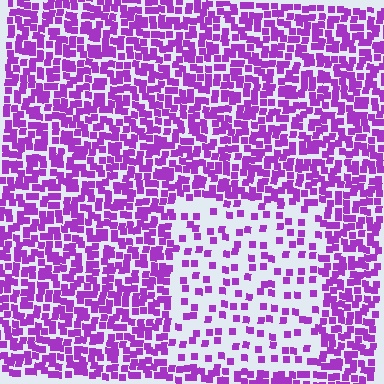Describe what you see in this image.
The image contains small purple elements arranged at two different densities. A rectangle-shaped region is visible where the elements are less densely packed than the surrounding area.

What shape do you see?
I see a rectangle.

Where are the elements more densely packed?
The elements are more densely packed outside the rectangle boundary.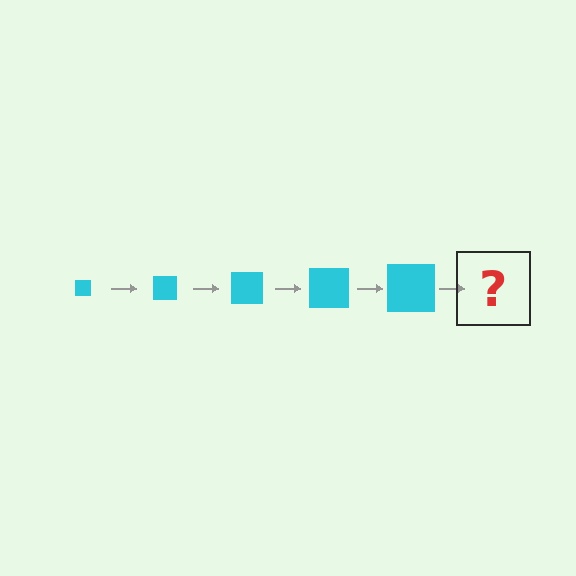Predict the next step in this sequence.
The next step is a cyan square, larger than the previous one.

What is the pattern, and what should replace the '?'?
The pattern is that the square gets progressively larger each step. The '?' should be a cyan square, larger than the previous one.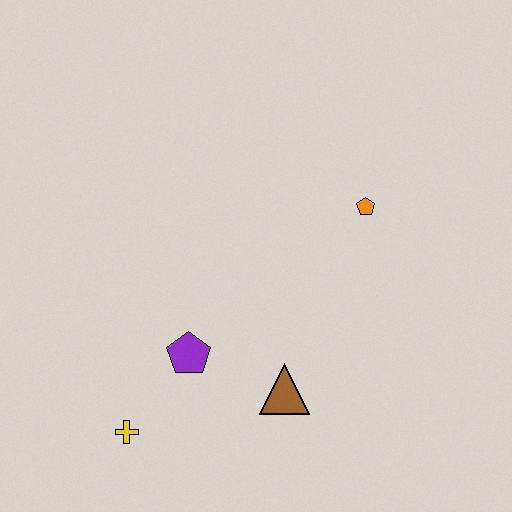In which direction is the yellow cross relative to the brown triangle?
The yellow cross is to the left of the brown triangle.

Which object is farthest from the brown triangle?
The orange pentagon is farthest from the brown triangle.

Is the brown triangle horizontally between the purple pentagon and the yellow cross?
No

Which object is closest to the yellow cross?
The purple pentagon is closest to the yellow cross.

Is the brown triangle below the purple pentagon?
Yes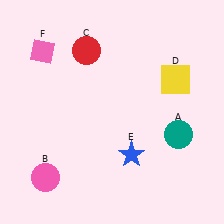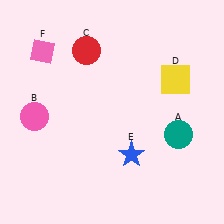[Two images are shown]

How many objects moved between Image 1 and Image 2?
1 object moved between the two images.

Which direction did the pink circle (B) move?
The pink circle (B) moved up.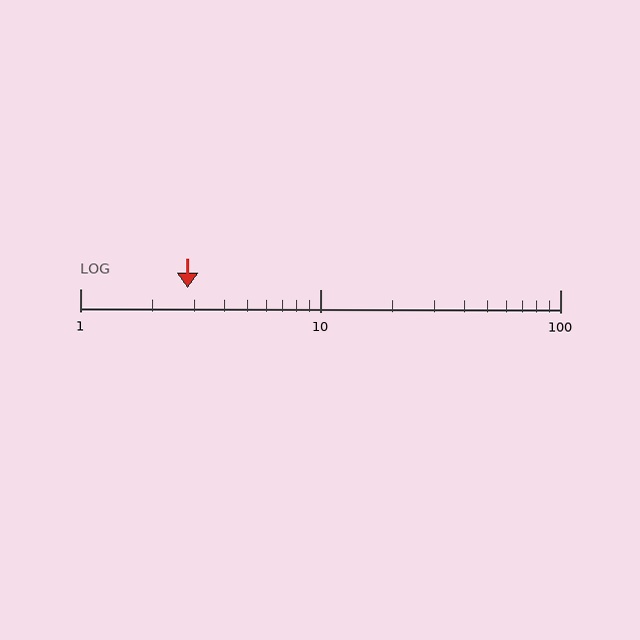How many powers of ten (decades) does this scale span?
The scale spans 2 decades, from 1 to 100.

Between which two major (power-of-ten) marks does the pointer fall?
The pointer is between 1 and 10.